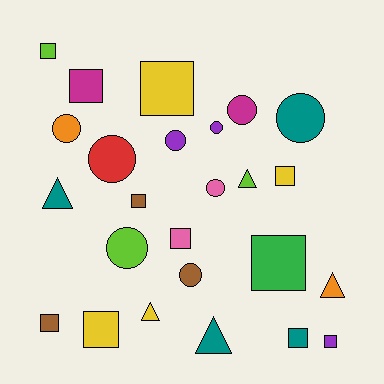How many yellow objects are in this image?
There are 4 yellow objects.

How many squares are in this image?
There are 11 squares.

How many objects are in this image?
There are 25 objects.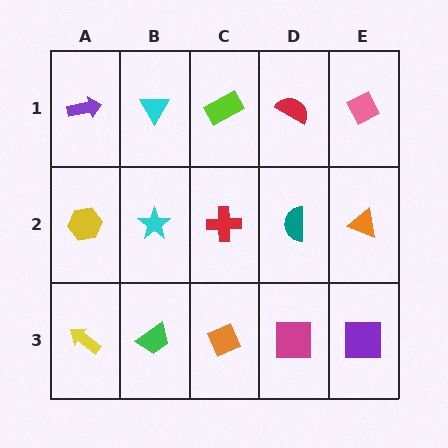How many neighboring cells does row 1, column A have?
2.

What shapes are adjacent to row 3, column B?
A cyan star (row 2, column B), a yellow arrow (row 3, column A), an orange diamond (row 3, column C).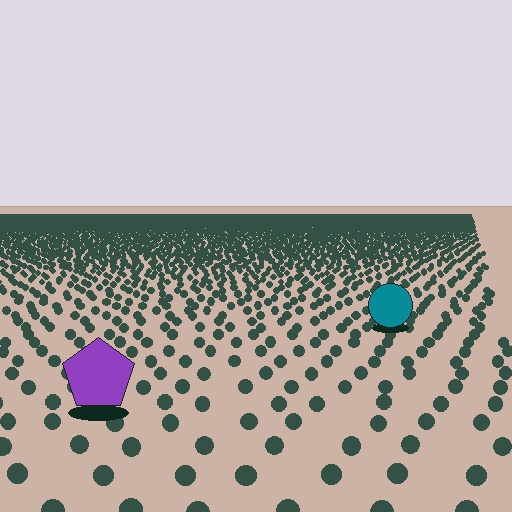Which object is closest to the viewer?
The purple pentagon is closest. The texture marks near it are larger and more spread out.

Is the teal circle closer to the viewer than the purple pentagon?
No. The purple pentagon is closer — you can tell from the texture gradient: the ground texture is coarser near it.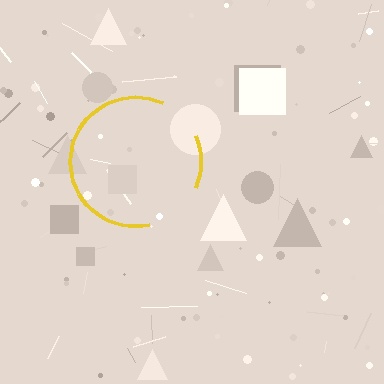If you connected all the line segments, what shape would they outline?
They would outline a circle.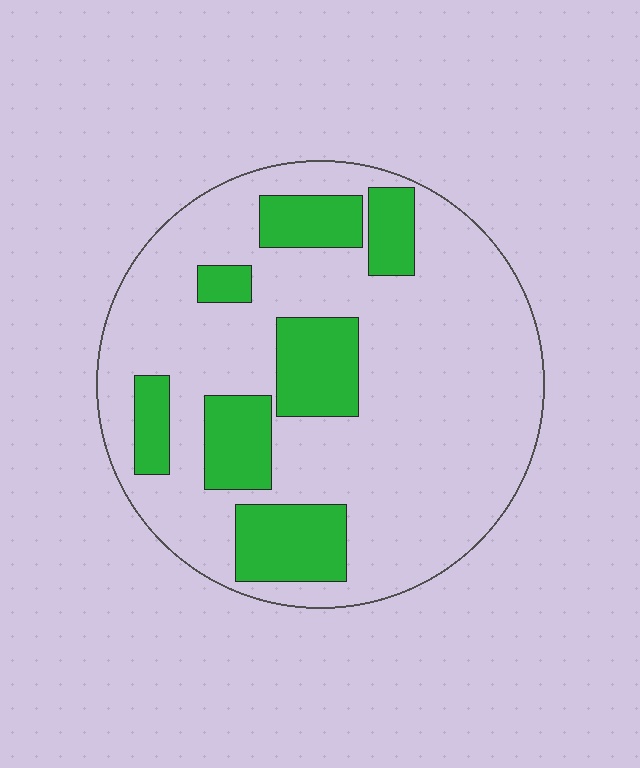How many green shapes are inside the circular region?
7.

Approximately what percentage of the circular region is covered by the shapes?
Approximately 25%.